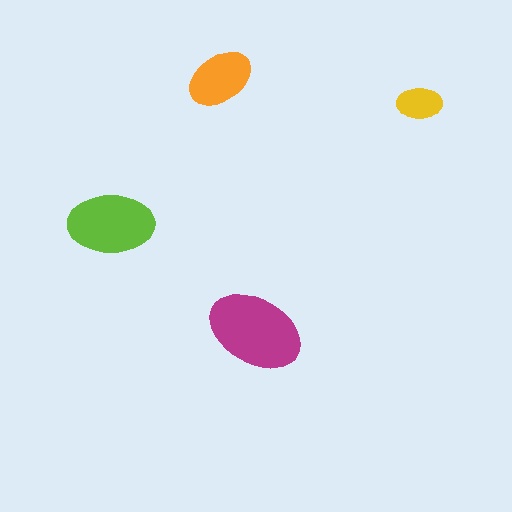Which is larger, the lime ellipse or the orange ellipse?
The lime one.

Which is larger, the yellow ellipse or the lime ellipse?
The lime one.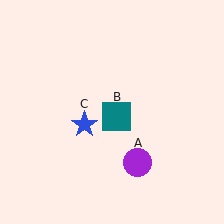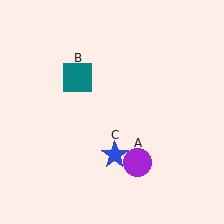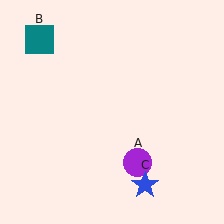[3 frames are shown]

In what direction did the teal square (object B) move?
The teal square (object B) moved up and to the left.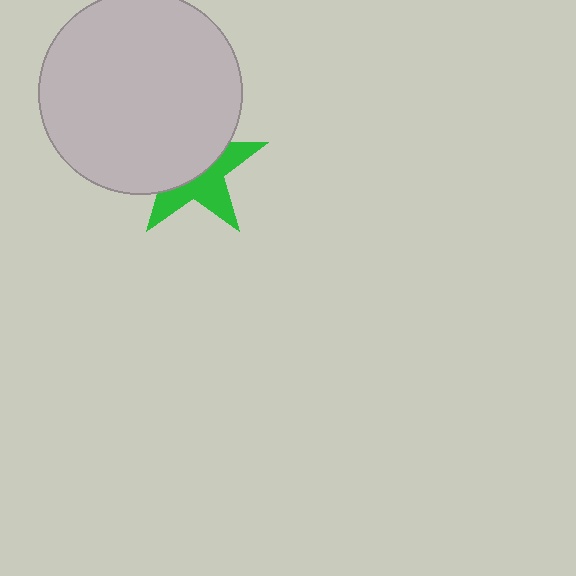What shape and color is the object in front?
The object in front is a light gray circle.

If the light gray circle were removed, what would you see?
You would see the complete green star.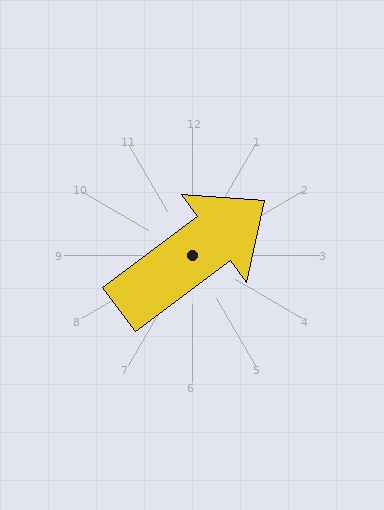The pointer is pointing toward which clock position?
Roughly 2 o'clock.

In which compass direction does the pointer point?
Northeast.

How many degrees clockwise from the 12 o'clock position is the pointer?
Approximately 53 degrees.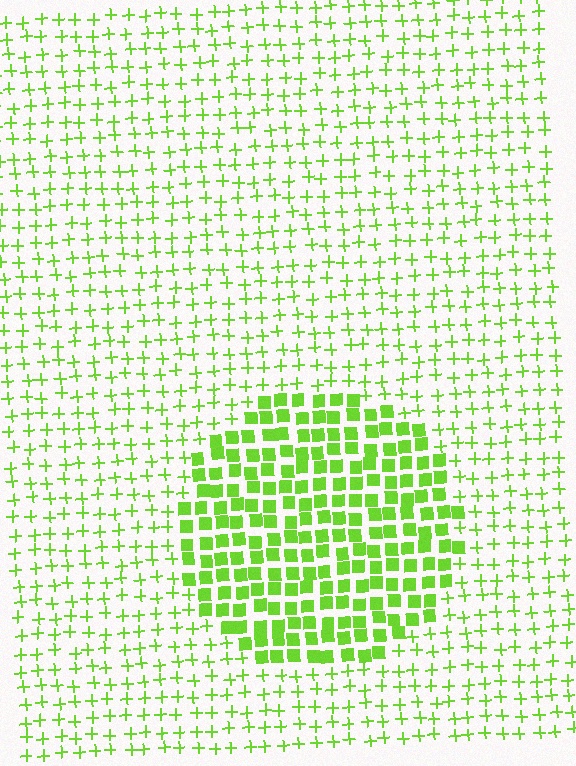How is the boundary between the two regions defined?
The boundary is defined by a change in element shape: squares inside vs. plus signs outside. All elements share the same color and spacing.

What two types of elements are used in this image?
The image uses squares inside the circle region and plus signs outside it.